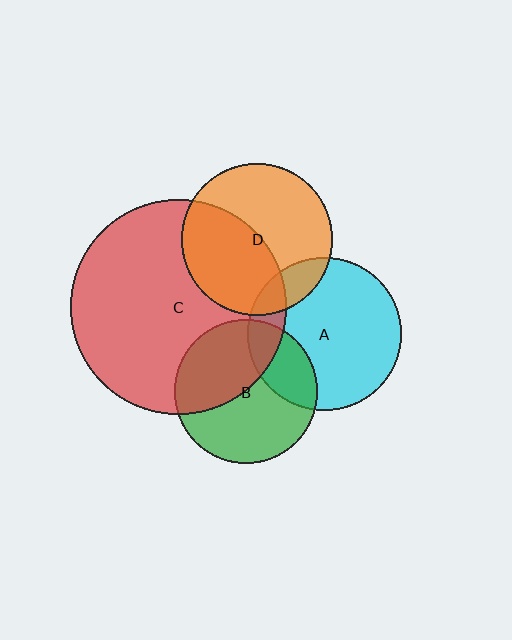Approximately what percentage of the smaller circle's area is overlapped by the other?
Approximately 45%.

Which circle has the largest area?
Circle C (red).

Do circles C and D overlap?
Yes.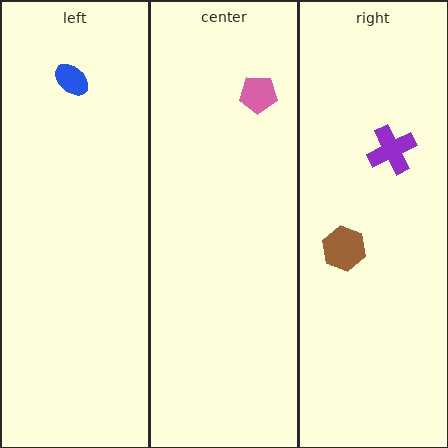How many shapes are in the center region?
1.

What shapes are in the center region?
The pink pentagon.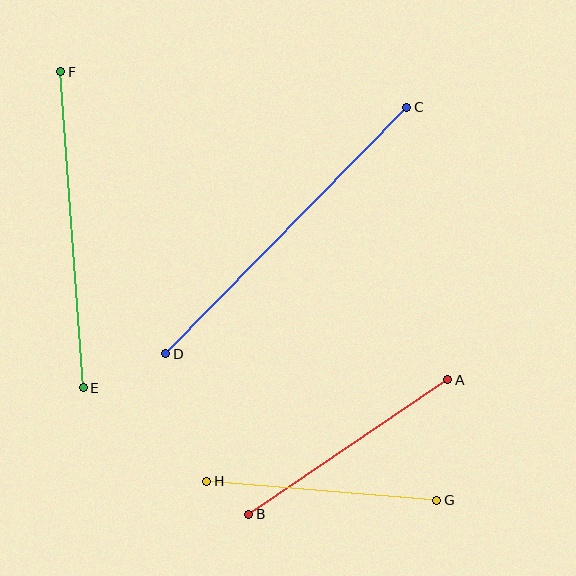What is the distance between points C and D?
The distance is approximately 345 pixels.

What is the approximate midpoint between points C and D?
The midpoint is at approximately (286, 231) pixels.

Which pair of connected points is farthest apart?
Points C and D are farthest apart.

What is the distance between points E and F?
The distance is approximately 317 pixels.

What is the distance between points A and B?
The distance is approximately 240 pixels.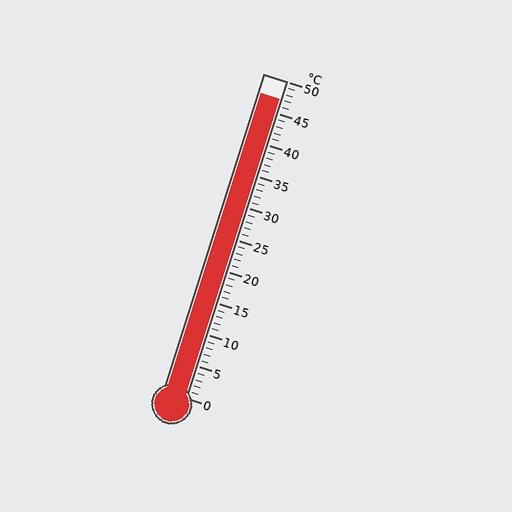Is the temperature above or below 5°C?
The temperature is above 5°C.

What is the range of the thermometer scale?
The thermometer scale ranges from 0°C to 50°C.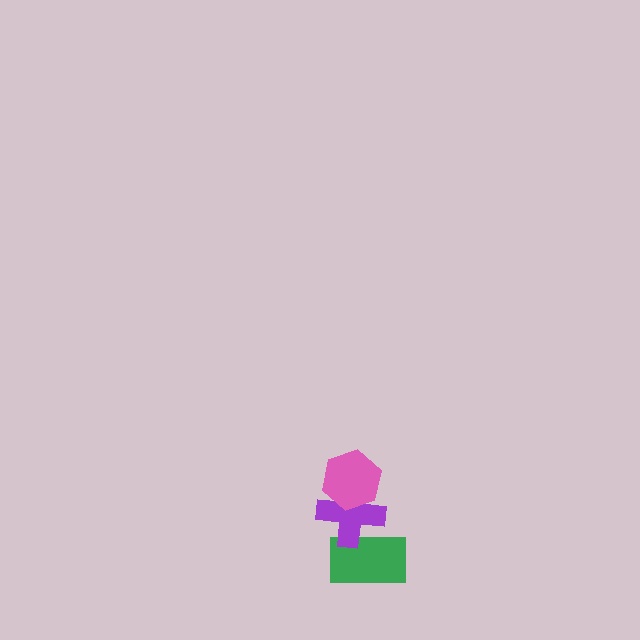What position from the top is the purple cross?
The purple cross is 2nd from the top.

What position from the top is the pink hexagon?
The pink hexagon is 1st from the top.